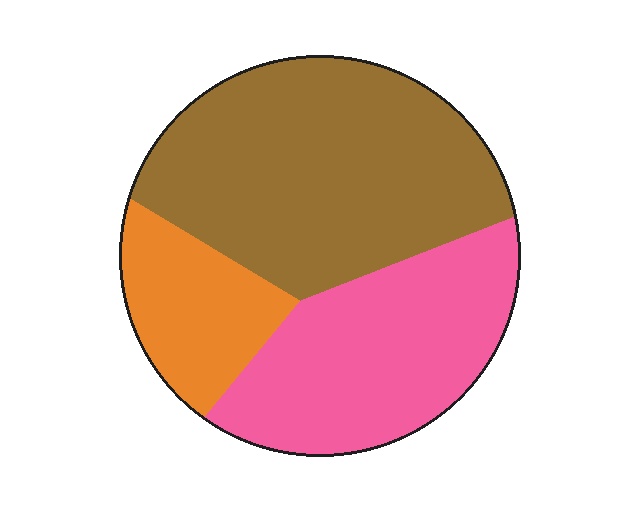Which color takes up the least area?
Orange, at roughly 15%.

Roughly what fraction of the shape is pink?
Pink covers around 35% of the shape.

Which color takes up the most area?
Brown, at roughly 50%.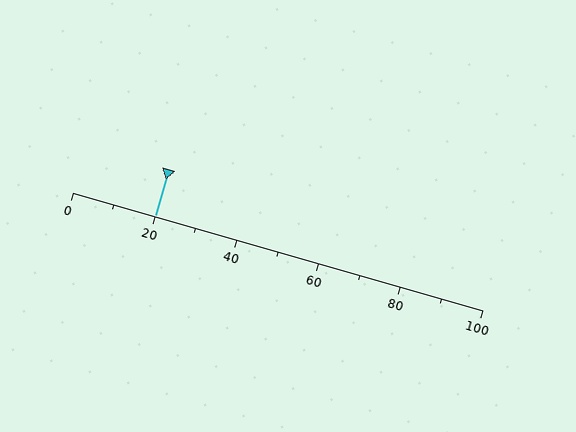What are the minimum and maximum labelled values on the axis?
The axis runs from 0 to 100.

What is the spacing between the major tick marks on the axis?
The major ticks are spaced 20 apart.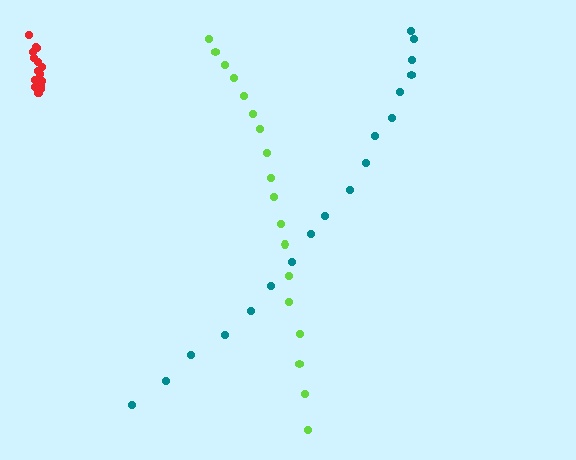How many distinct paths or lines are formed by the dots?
There are 3 distinct paths.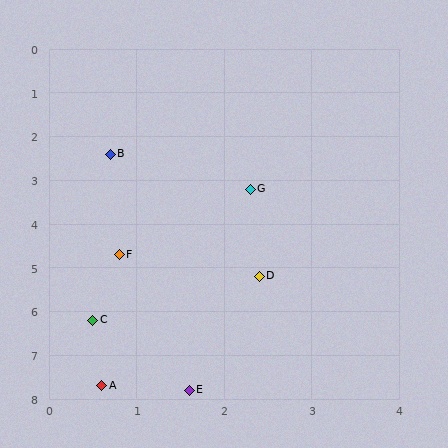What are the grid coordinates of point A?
Point A is at approximately (0.6, 7.7).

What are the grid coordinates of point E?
Point E is at approximately (1.6, 7.8).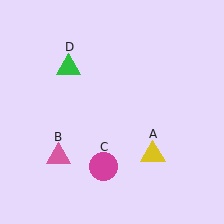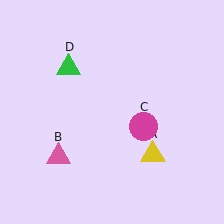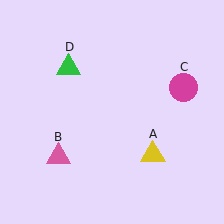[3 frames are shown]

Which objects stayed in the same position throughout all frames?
Yellow triangle (object A) and pink triangle (object B) and green triangle (object D) remained stationary.